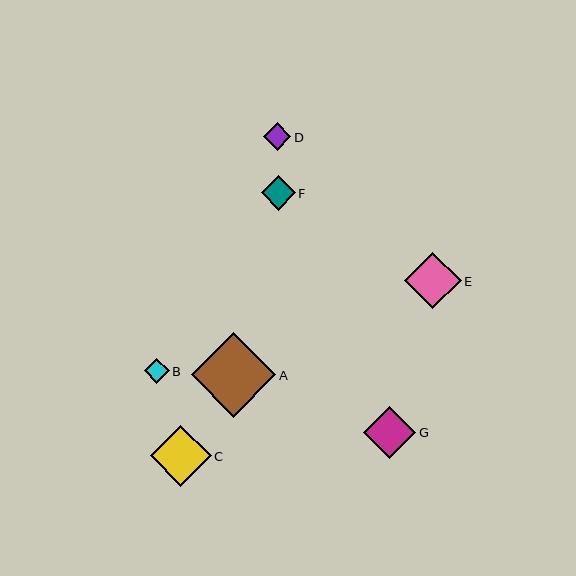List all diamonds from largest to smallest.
From largest to smallest: A, C, E, G, F, D, B.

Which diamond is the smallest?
Diamond B is the smallest with a size of approximately 25 pixels.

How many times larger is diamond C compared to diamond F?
Diamond C is approximately 1.8 times the size of diamond F.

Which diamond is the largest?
Diamond A is the largest with a size of approximately 85 pixels.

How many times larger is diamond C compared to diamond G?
Diamond C is approximately 1.2 times the size of diamond G.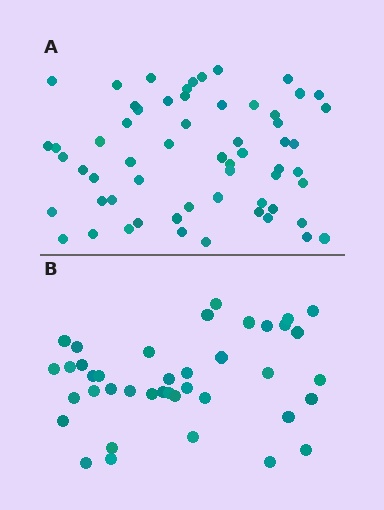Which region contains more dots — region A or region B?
Region A (the top region) has more dots.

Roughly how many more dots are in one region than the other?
Region A has approximately 20 more dots than region B.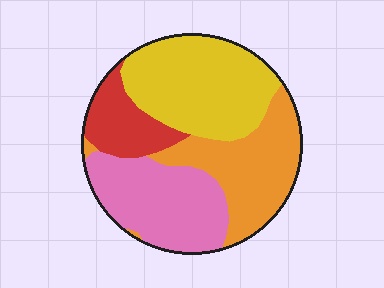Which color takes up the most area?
Yellow, at roughly 35%.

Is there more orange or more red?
Orange.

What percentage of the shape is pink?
Pink covers 27% of the shape.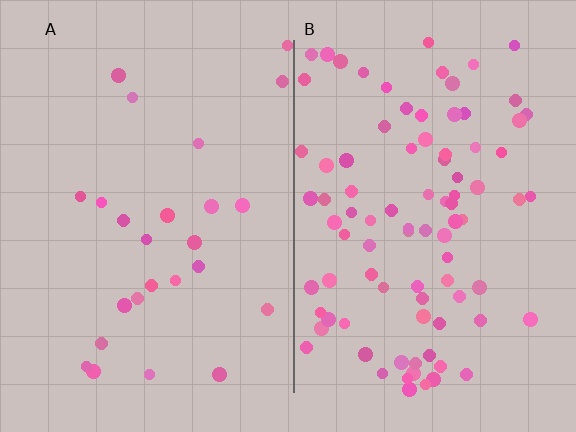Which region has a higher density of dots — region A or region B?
B (the right).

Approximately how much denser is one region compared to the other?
Approximately 3.6× — region B over region A.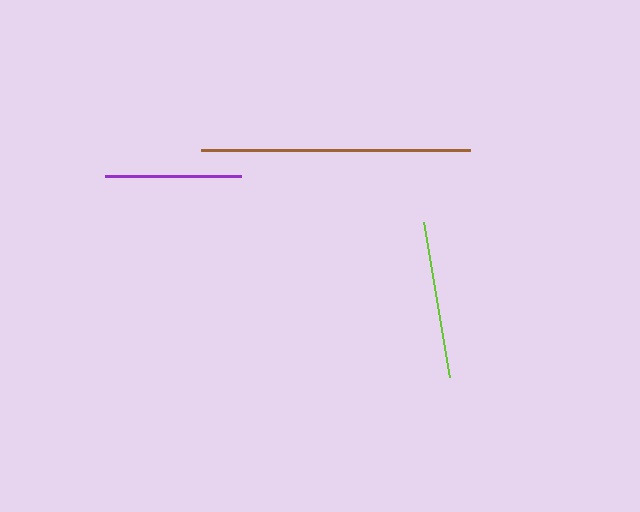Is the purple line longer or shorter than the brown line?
The brown line is longer than the purple line.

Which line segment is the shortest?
The purple line is the shortest at approximately 136 pixels.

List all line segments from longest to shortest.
From longest to shortest: brown, lime, purple.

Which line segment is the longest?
The brown line is the longest at approximately 269 pixels.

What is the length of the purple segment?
The purple segment is approximately 136 pixels long.